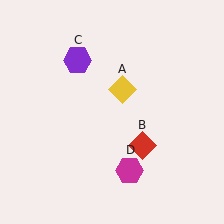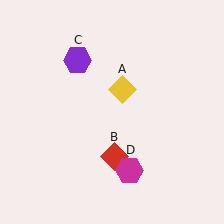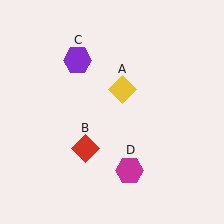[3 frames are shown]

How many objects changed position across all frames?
1 object changed position: red diamond (object B).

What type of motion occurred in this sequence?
The red diamond (object B) rotated clockwise around the center of the scene.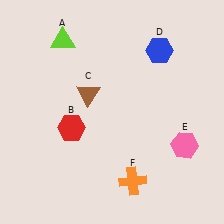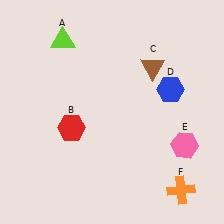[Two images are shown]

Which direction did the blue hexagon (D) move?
The blue hexagon (D) moved down.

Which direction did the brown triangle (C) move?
The brown triangle (C) moved right.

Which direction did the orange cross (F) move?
The orange cross (F) moved right.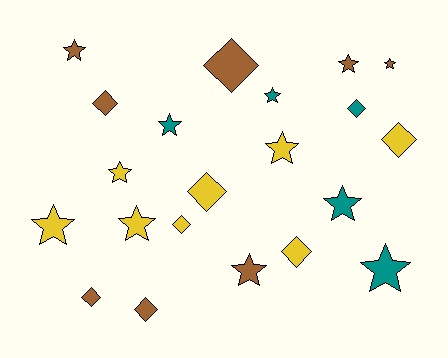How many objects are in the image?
There are 21 objects.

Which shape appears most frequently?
Star, with 12 objects.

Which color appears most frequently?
Yellow, with 8 objects.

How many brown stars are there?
There are 4 brown stars.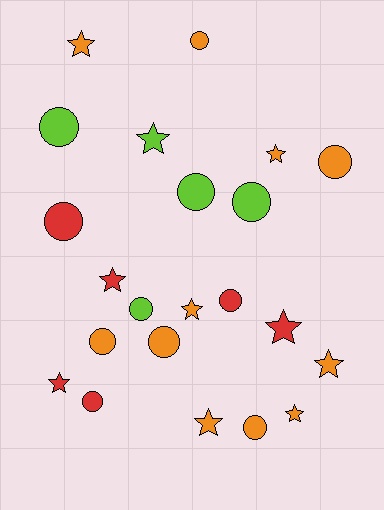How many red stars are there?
There are 3 red stars.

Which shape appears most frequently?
Circle, with 12 objects.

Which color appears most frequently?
Orange, with 11 objects.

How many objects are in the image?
There are 22 objects.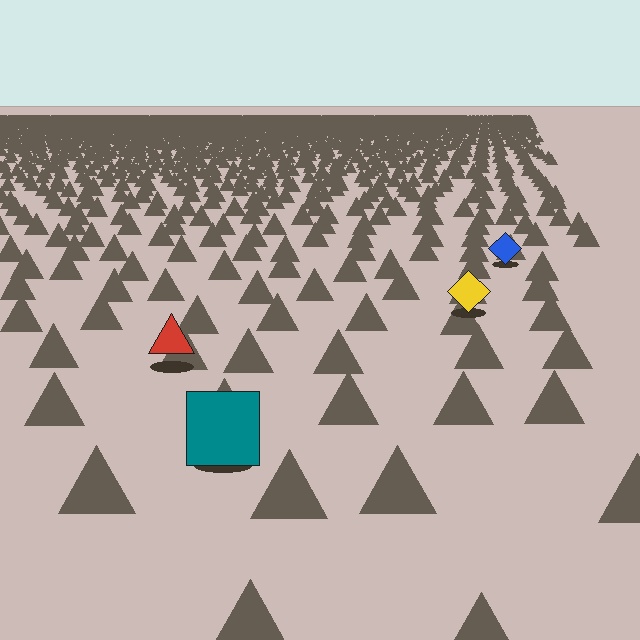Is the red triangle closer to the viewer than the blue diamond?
Yes. The red triangle is closer — you can tell from the texture gradient: the ground texture is coarser near it.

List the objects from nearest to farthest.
From nearest to farthest: the teal square, the red triangle, the yellow diamond, the blue diamond.